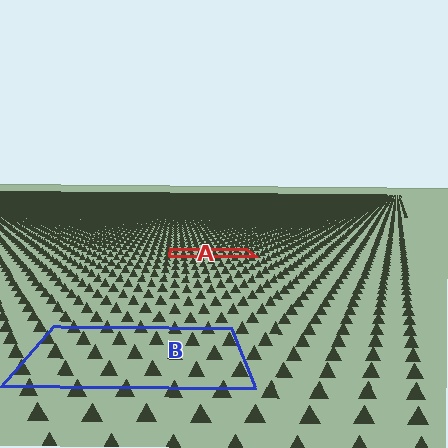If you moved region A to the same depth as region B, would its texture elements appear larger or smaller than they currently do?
They would appear larger. At a closer depth, the same texture elements are projected at a bigger on-screen size.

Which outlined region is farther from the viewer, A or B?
Region A is farther from the viewer — the texture elements inside it appear smaller and more densely packed.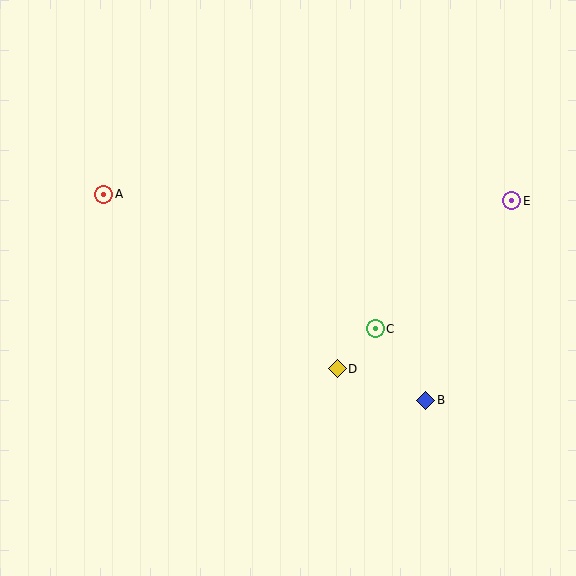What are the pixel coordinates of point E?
Point E is at (512, 201).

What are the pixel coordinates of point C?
Point C is at (375, 329).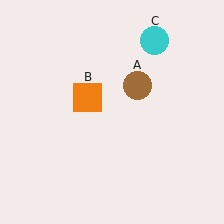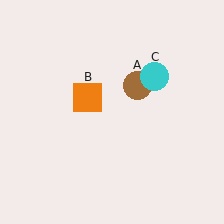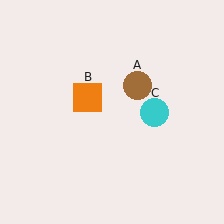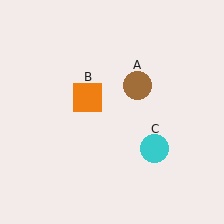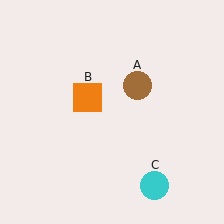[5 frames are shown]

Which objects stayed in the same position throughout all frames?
Brown circle (object A) and orange square (object B) remained stationary.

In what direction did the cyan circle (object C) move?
The cyan circle (object C) moved down.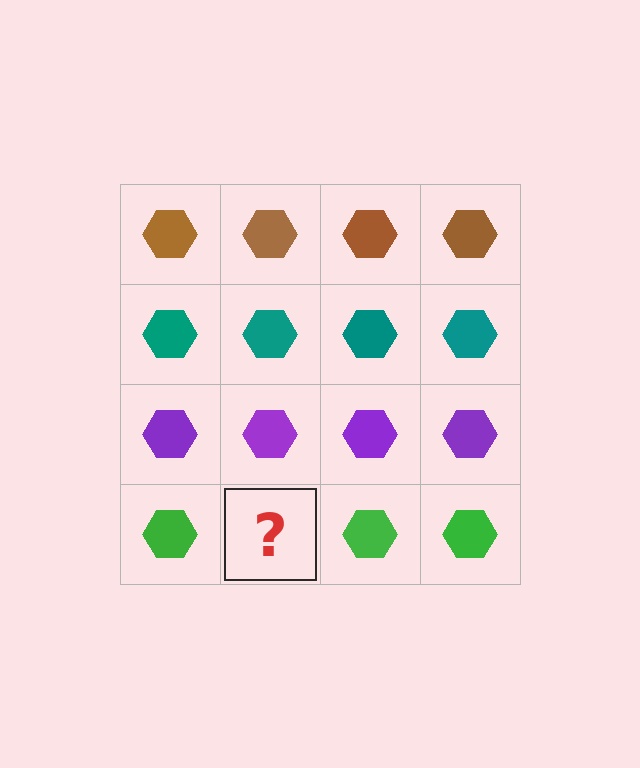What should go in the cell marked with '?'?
The missing cell should contain a green hexagon.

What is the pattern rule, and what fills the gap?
The rule is that each row has a consistent color. The gap should be filled with a green hexagon.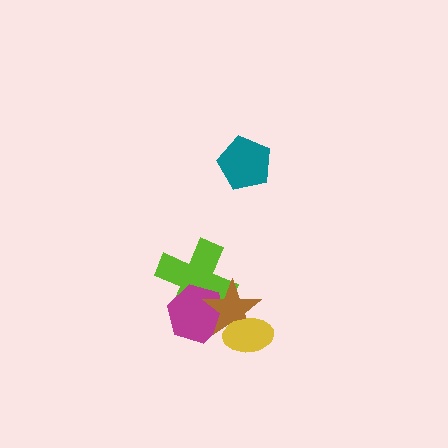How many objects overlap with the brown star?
3 objects overlap with the brown star.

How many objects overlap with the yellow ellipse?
1 object overlaps with the yellow ellipse.